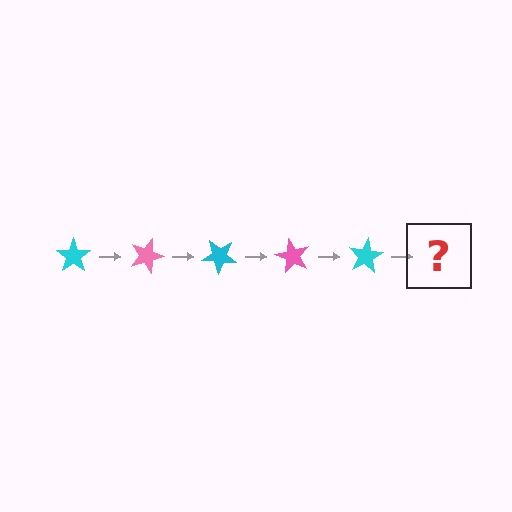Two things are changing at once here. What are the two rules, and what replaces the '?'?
The two rules are that it rotates 20 degrees each step and the color cycles through cyan and pink. The '?' should be a pink star, rotated 100 degrees from the start.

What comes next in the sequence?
The next element should be a pink star, rotated 100 degrees from the start.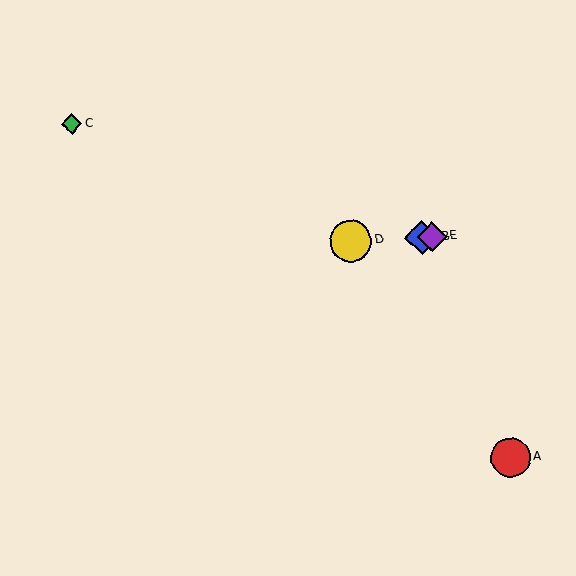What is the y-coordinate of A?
Object A is at y≈458.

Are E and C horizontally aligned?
No, E is at y≈237 and C is at y≈124.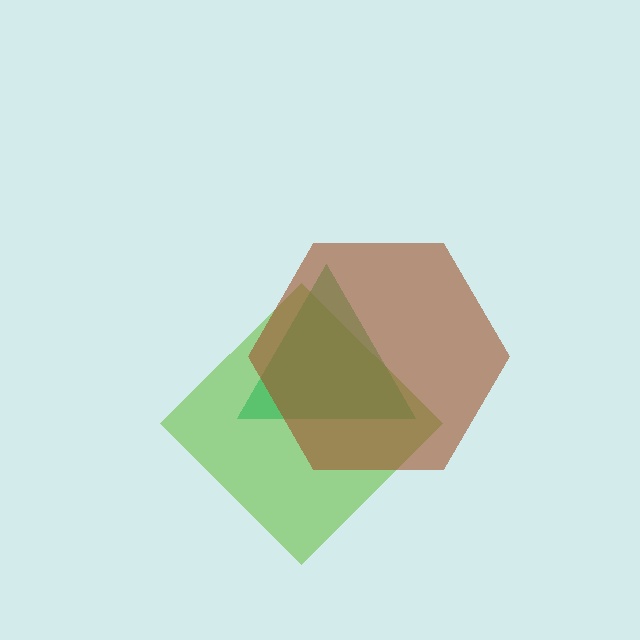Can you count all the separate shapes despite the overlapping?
Yes, there are 3 separate shapes.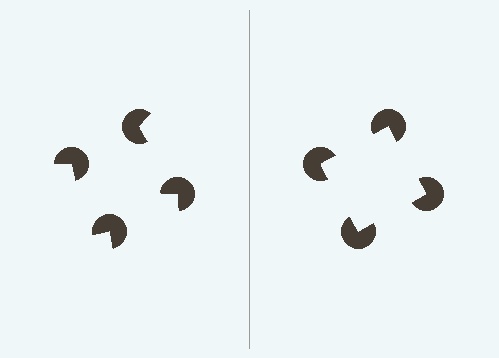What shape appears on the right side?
An illusory square.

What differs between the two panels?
The pac-man discs are positioned identically on both sides; only the wedge orientations differ. On the right they align to a square; on the left they are misaligned.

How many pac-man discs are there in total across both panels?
8 — 4 on each side.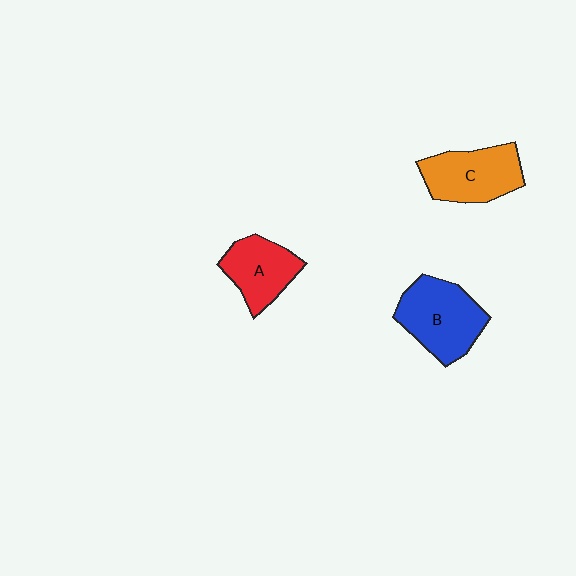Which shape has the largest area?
Shape B (blue).